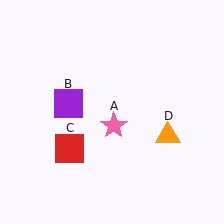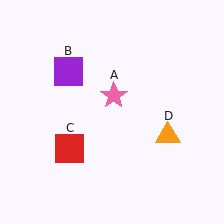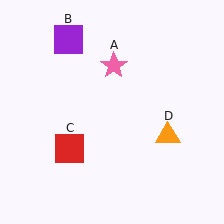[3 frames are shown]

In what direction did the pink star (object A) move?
The pink star (object A) moved up.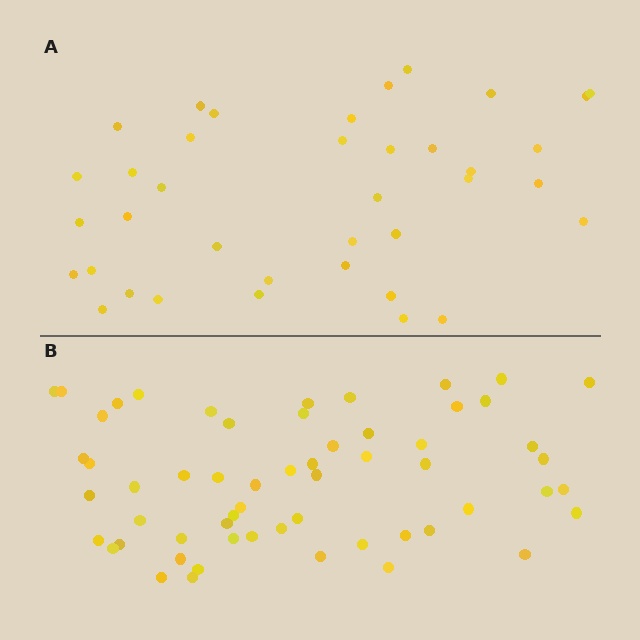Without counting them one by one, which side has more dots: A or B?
Region B (the bottom region) has more dots.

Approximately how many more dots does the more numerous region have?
Region B has approximately 20 more dots than region A.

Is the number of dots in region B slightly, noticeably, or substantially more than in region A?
Region B has substantially more. The ratio is roughly 1.5 to 1.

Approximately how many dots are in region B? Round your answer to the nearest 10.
About 60 dots. (The exact count is 58, which rounds to 60.)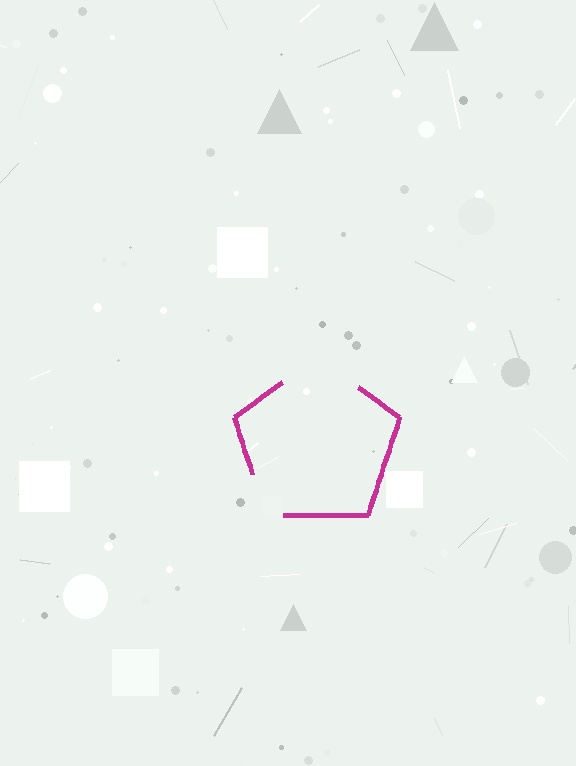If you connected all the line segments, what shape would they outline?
They would outline a pentagon.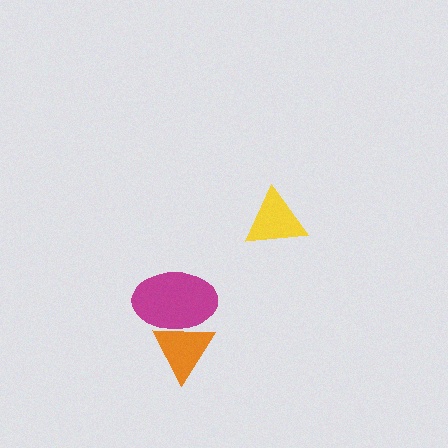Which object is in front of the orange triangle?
The magenta ellipse is in front of the orange triangle.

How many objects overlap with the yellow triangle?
0 objects overlap with the yellow triangle.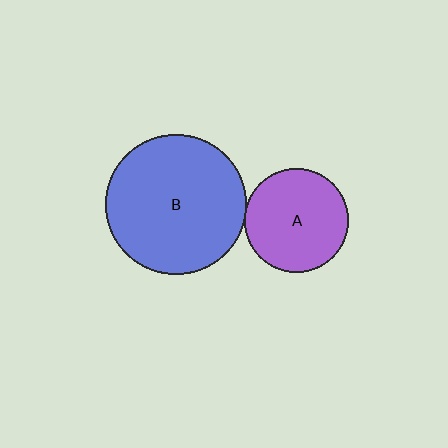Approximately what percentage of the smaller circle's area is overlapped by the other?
Approximately 5%.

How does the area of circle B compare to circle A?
Approximately 1.8 times.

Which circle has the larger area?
Circle B (blue).